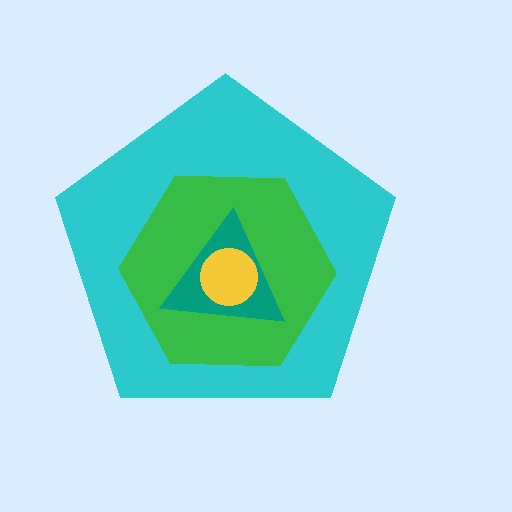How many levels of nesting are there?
4.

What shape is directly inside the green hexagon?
The teal triangle.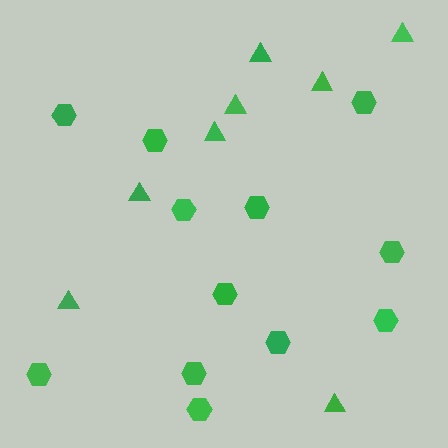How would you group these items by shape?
There are 2 groups: one group of hexagons (12) and one group of triangles (8).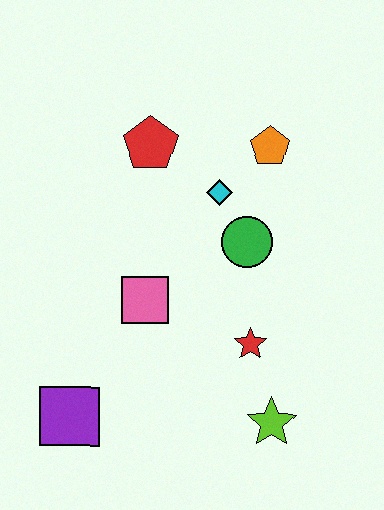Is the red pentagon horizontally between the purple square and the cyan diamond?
Yes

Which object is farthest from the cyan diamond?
The purple square is farthest from the cyan diamond.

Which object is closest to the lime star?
The red star is closest to the lime star.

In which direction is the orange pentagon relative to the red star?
The orange pentagon is above the red star.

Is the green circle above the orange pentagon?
No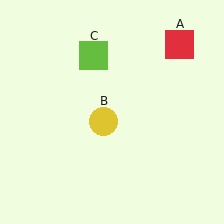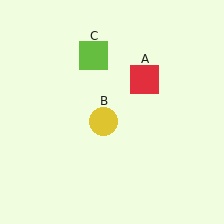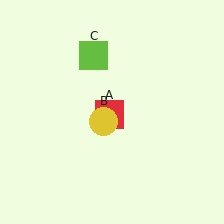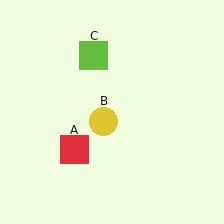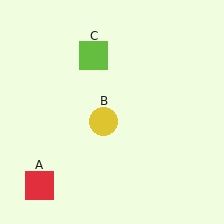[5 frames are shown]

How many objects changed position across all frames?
1 object changed position: red square (object A).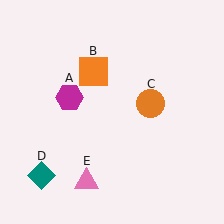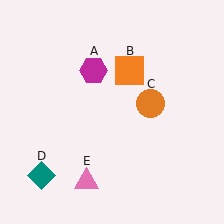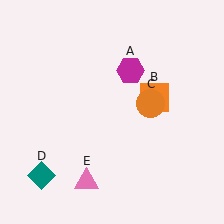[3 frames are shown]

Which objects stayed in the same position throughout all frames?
Orange circle (object C) and teal diamond (object D) and pink triangle (object E) remained stationary.